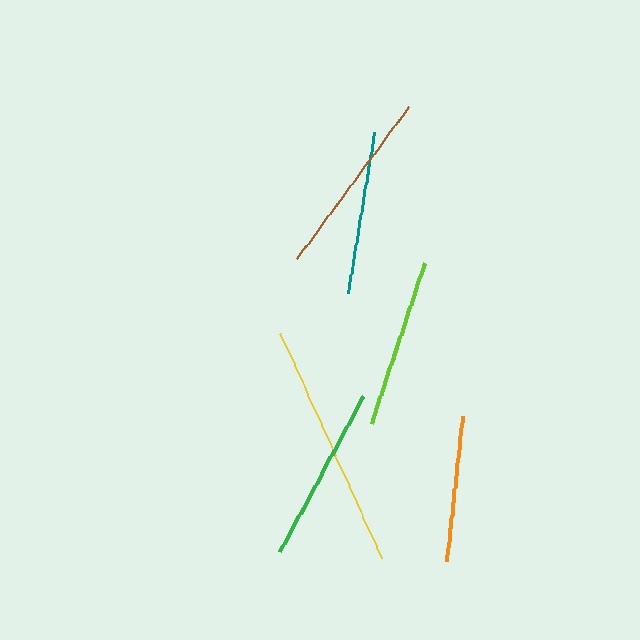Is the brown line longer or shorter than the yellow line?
The yellow line is longer than the brown line.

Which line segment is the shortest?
The orange line is the shortest at approximately 147 pixels.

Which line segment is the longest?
The yellow line is the longest at approximately 247 pixels.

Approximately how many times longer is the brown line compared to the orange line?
The brown line is approximately 1.3 times the length of the orange line.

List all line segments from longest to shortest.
From longest to shortest: yellow, brown, green, lime, teal, orange.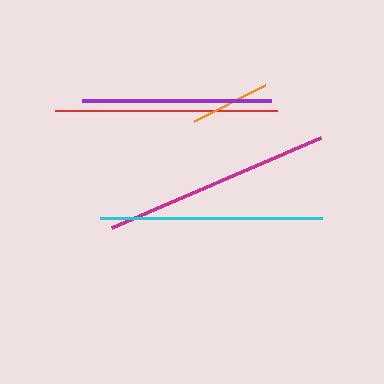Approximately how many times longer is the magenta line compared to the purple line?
The magenta line is approximately 1.2 times the length of the purple line.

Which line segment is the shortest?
The orange line is the shortest at approximately 80 pixels.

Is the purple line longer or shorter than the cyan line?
The cyan line is longer than the purple line.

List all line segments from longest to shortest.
From longest to shortest: magenta, cyan, red, purple, orange.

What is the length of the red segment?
The red segment is approximately 222 pixels long.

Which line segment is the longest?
The magenta line is the longest at approximately 227 pixels.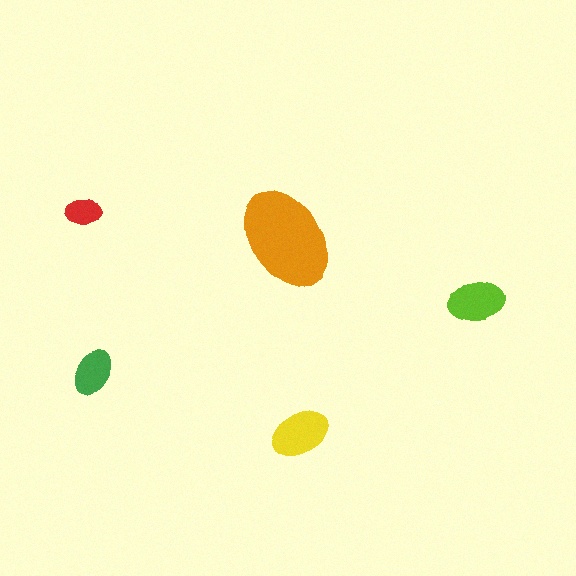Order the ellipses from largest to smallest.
the orange one, the yellow one, the lime one, the green one, the red one.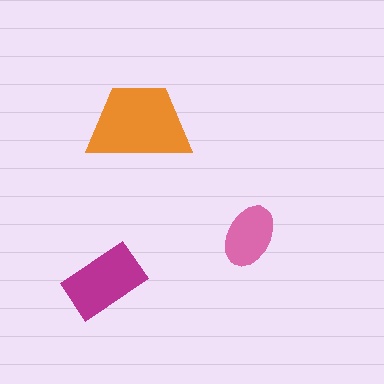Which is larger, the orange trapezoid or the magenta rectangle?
The orange trapezoid.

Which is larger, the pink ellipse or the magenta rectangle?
The magenta rectangle.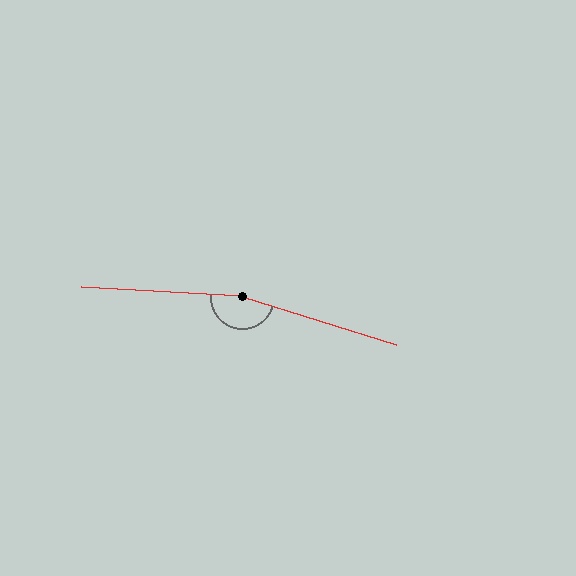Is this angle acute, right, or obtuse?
It is obtuse.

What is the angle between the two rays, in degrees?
Approximately 166 degrees.